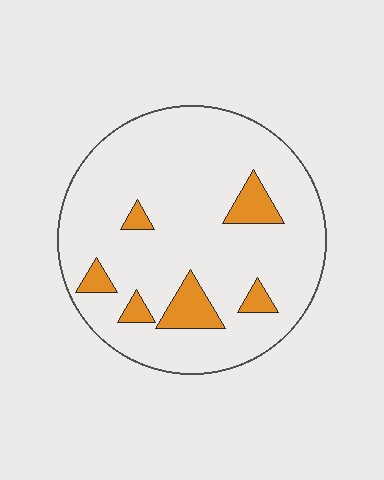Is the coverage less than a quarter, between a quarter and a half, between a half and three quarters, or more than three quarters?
Less than a quarter.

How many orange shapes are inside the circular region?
6.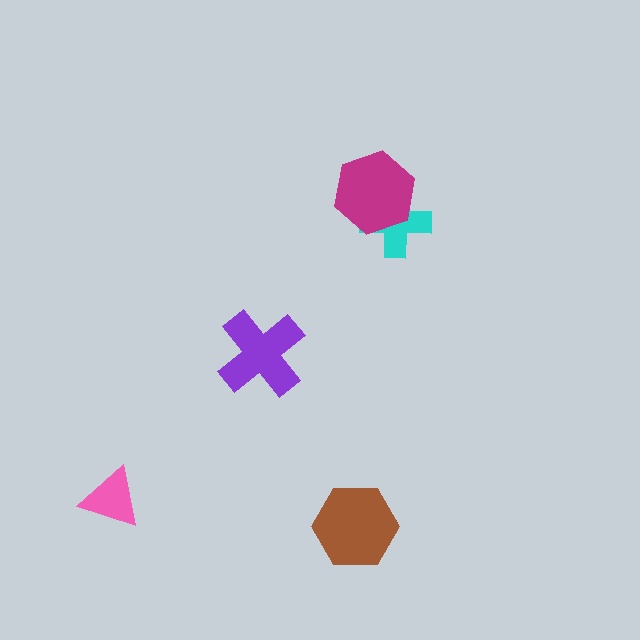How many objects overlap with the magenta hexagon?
1 object overlaps with the magenta hexagon.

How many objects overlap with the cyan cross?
1 object overlaps with the cyan cross.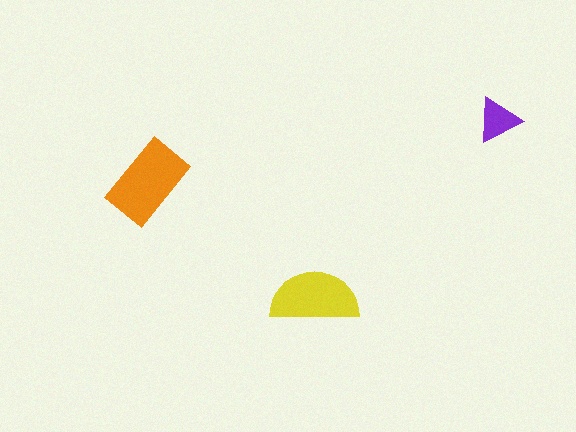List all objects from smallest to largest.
The purple triangle, the yellow semicircle, the orange rectangle.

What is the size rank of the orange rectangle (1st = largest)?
1st.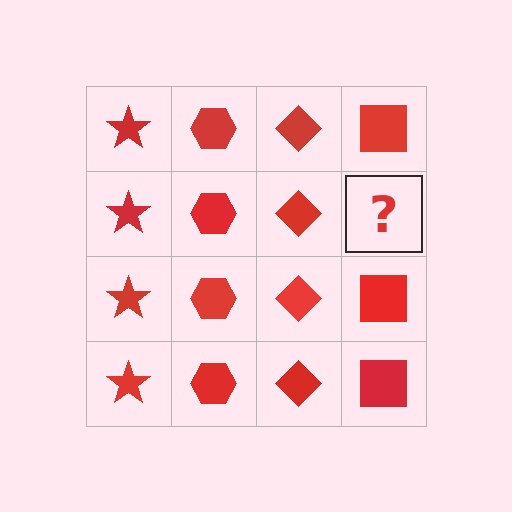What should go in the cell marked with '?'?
The missing cell should contain a red square.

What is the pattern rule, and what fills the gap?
The rule is that each column has a consistent shape. The gap should be filled with a red square.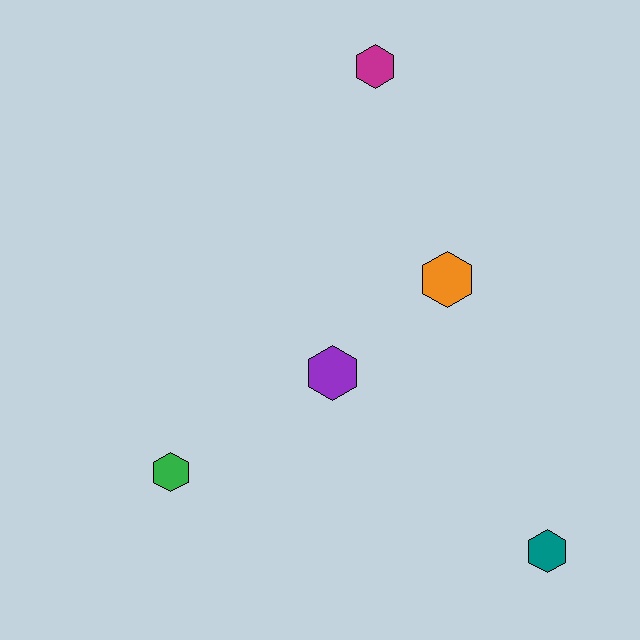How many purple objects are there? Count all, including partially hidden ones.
There is 1 purple object.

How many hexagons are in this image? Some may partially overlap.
There are 5 hexagons.